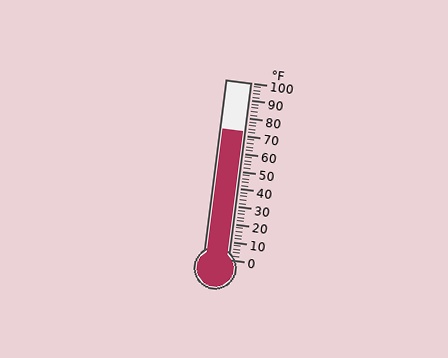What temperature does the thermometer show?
The thermometer shows approximately 72°F.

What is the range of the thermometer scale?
The thermometer scale ranges from 0°F to 100°F.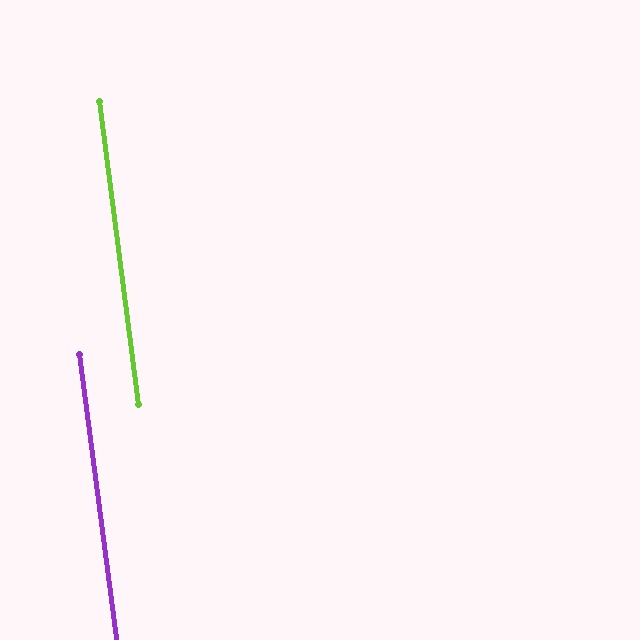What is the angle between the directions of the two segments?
Approximately 0 degrees.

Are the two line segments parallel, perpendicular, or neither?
Parallel — their directions differ by only 0.1°.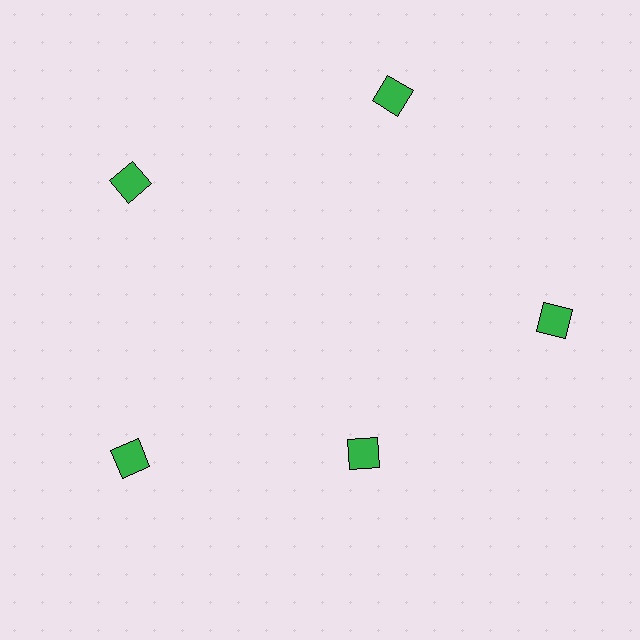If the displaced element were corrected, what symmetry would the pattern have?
It would have 5-fold rotational symmetry — the pattern would map onto itself every 72 degrees.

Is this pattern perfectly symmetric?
No. The 5 green diamonds are arranged in a ring, but one element near the 5 o'clock position is pulled inward toward the center, breaking the 5-fold rotational symmetry.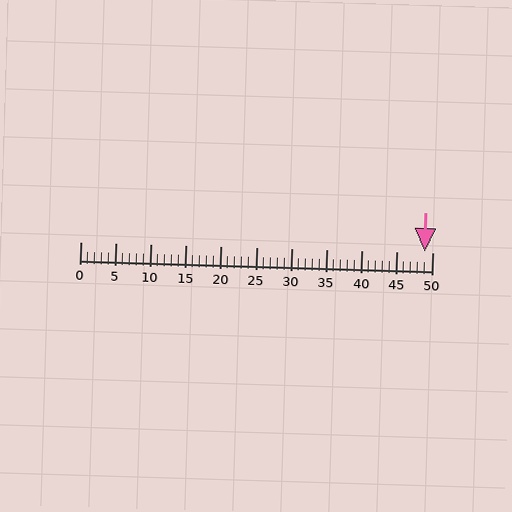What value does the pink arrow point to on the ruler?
The pink arrow points to approximately 49.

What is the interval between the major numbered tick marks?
The major tick marks are spaced 5 units apart.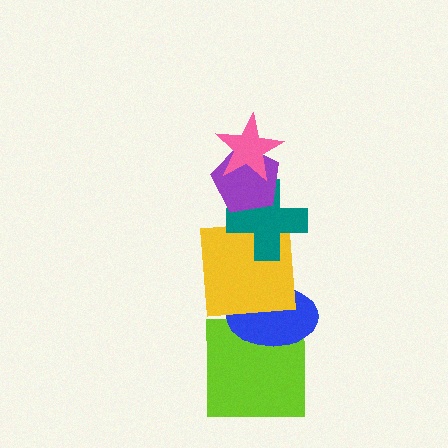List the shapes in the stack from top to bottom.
From top to bottom: the pink star, the purple pentagon, the teal cross, the yellow square, the blue ellipse, the lime square.